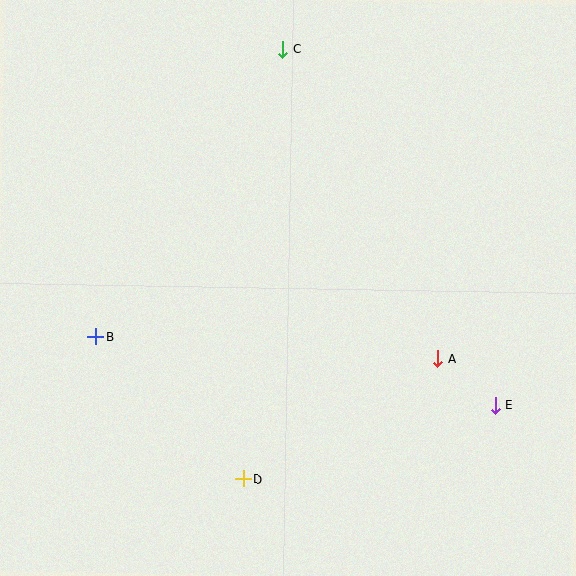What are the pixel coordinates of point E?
Point E is at (495, 405).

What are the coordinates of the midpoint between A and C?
The midpoint between A and C is at (360, 204).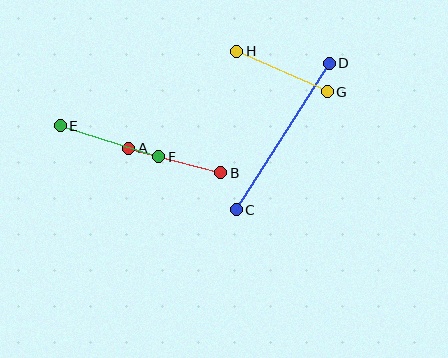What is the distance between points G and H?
The distance is approximately 99 pixels.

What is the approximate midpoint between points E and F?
The midpoint is at approximately (110, 141) pixels.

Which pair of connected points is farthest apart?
Points C and D are farthest apart.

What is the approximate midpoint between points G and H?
The midpoint is at approximately (282, 72) pixels.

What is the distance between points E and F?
The distance is approximately 103 pixels.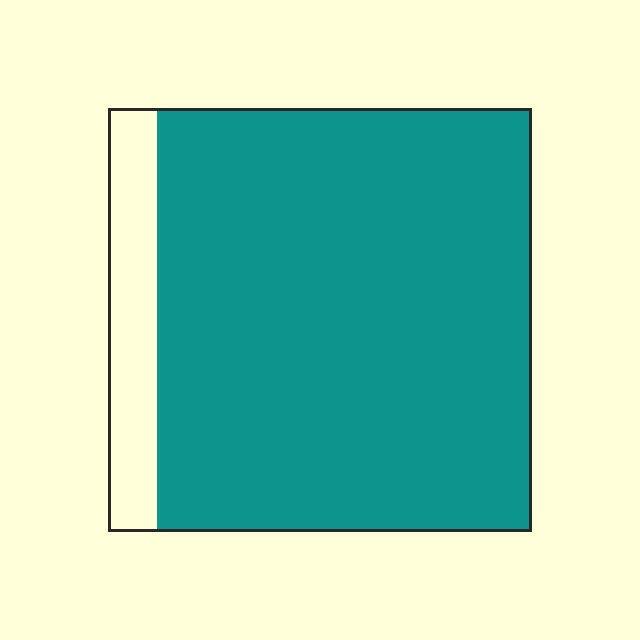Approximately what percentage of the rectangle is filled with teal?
Approximately 90%.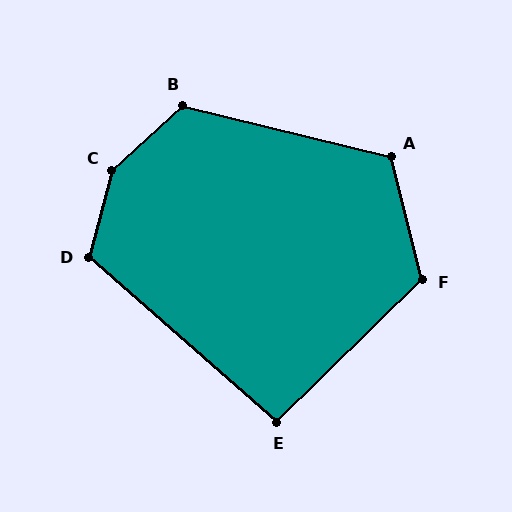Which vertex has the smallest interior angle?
E, at approximately 94 degrees.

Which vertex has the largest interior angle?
C, at approximately 148 degrees.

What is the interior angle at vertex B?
Approximately 123 degrees (obtuse).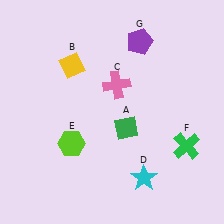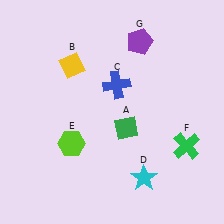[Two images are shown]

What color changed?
The cross (C) changed from pink in Image 1 to blue in Image 2.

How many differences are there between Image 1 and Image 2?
There is 1 difference between the two images.